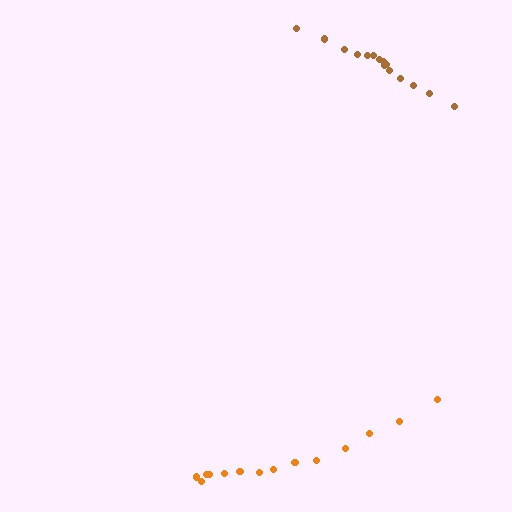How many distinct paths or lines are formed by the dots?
There are 2 distinct paths.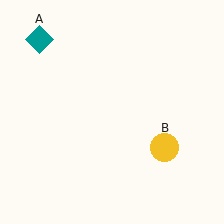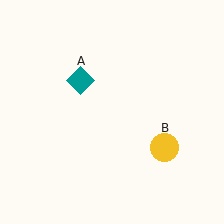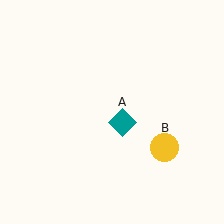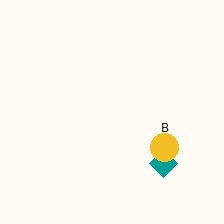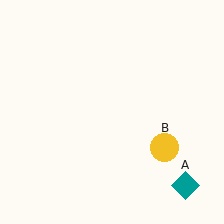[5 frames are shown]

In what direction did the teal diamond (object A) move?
The teal diamond (object A) moved down and to the right.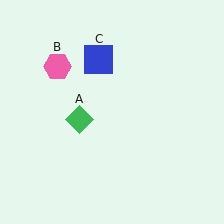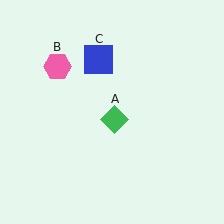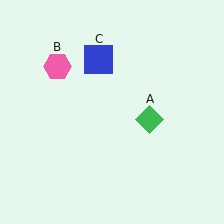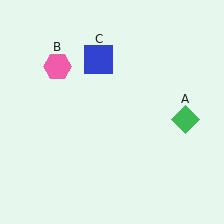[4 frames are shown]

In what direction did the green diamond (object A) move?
The green diamond (object A) moved right.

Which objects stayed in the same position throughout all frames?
Pink hexagon (object B) and blue square (object C) remained stationary.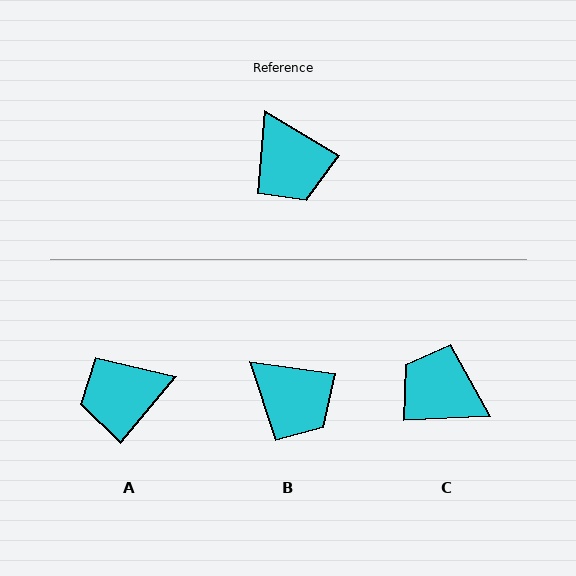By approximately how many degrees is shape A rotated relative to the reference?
Approximately 99 degrees clockwise.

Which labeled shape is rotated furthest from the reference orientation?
C, about 146 degrees away.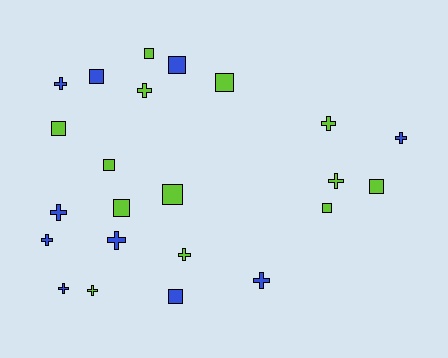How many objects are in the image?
There are 23 objects.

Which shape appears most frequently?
Cross, with 12 objects.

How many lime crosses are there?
There are 5 lime crosses.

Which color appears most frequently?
Lime, with 13 objects.